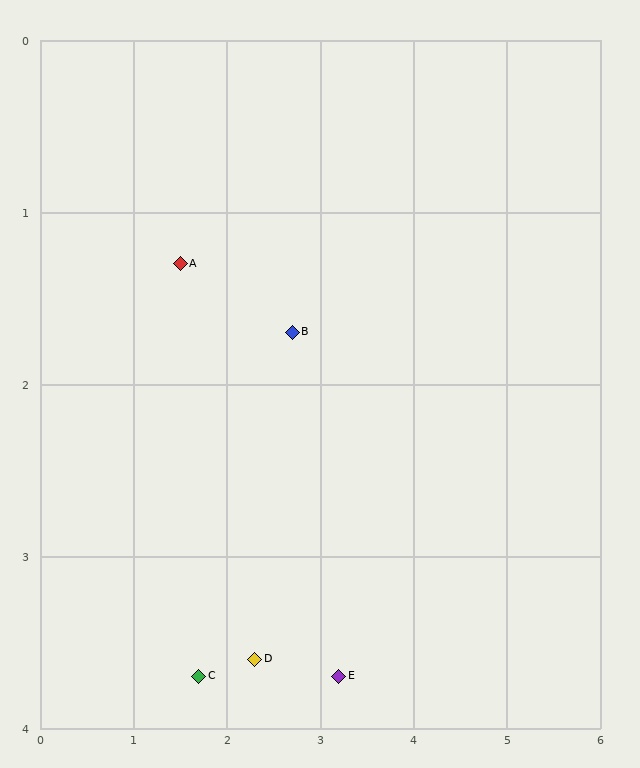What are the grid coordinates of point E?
Point E is at approximately (3.2, 3.7).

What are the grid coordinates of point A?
Point A is at approximately (1.5, 1.3).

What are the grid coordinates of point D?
Point D is at approximately (2.3, 3.6).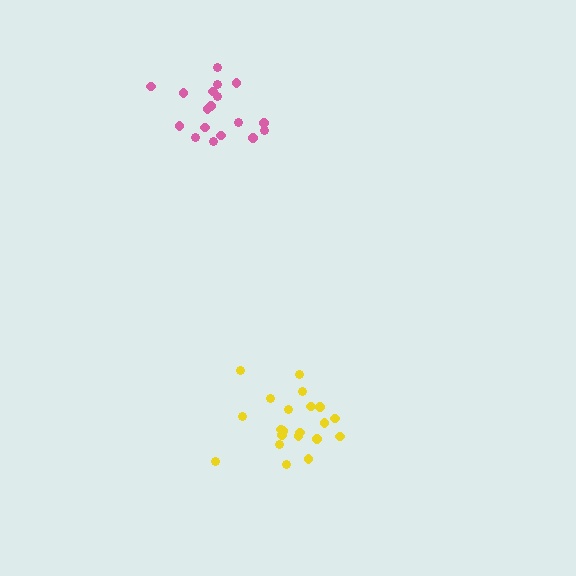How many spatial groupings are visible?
There are 2 spatial groupings.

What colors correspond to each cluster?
The clusters are colored: pink, yellow.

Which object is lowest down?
The yellow cluster is bottommost.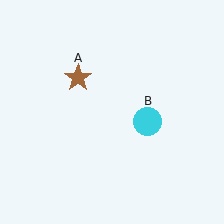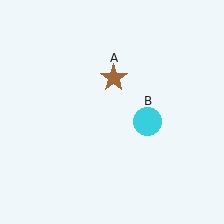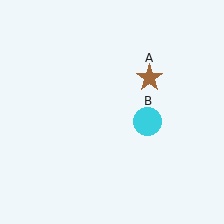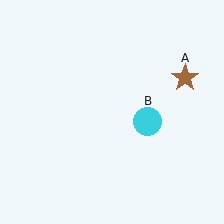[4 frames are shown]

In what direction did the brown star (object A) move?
The brown star (object A) moved right.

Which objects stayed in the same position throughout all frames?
Cyan circle (object B) remained stationary.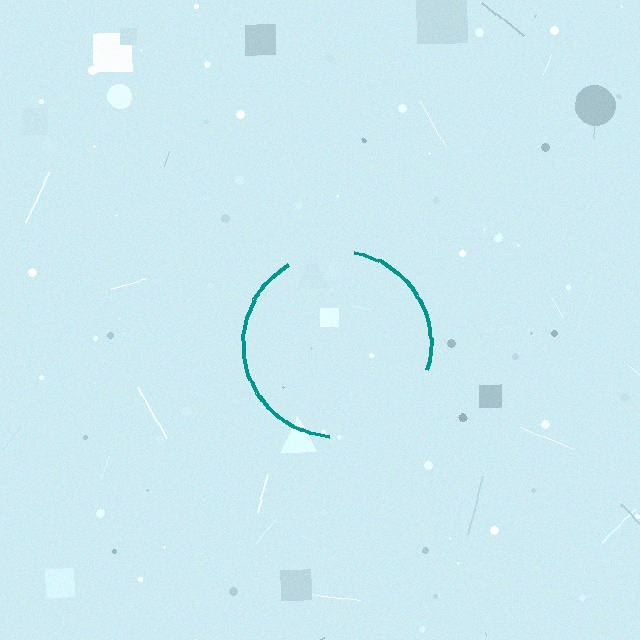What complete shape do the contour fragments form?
The contour fragments form a circle.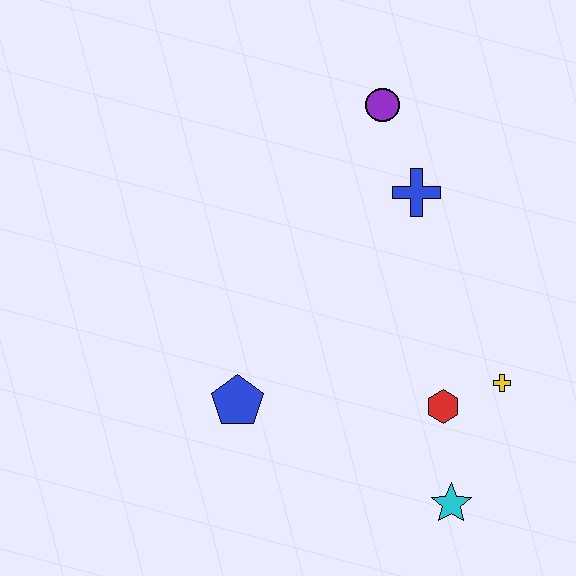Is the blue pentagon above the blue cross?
No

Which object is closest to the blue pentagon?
The red hexagon is closest to the blue pentagon.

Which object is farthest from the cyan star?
The purple circle is farthest from the cyan star.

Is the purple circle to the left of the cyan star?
Yes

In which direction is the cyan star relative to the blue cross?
The cyan star is below the blue cross.